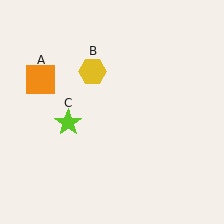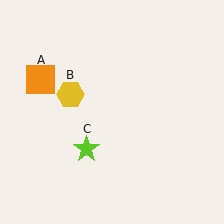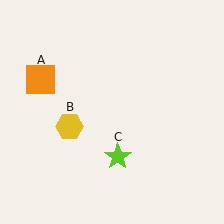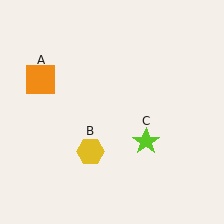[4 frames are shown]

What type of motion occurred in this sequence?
The yellow hexagon (object B), lime star (object C) rotated counterclockwise around the center of the scene.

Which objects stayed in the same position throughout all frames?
Orange square (object A) remained stationary.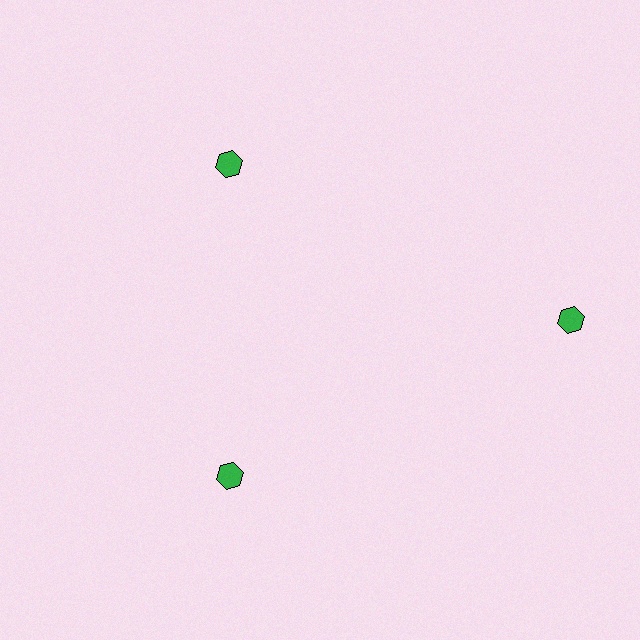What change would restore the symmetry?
The symmetry would be restored by moving it inward, back onto the ring so that all 3 hexagons sit at equal angles and equal distance from the center.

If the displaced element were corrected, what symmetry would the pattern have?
It would have 3-fold rotational symmetry — the pattern would map onto itself every 120 degrees.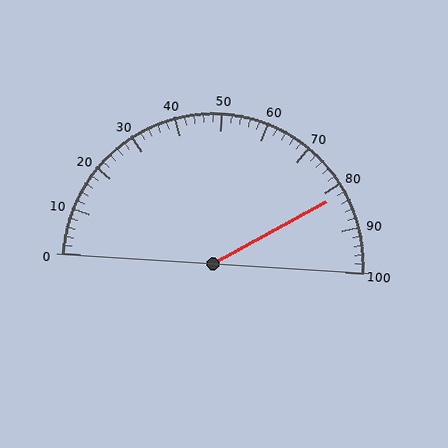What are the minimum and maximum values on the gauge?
The gauge ranges from 0 to 100.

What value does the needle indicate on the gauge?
The needle indicates approximately 82.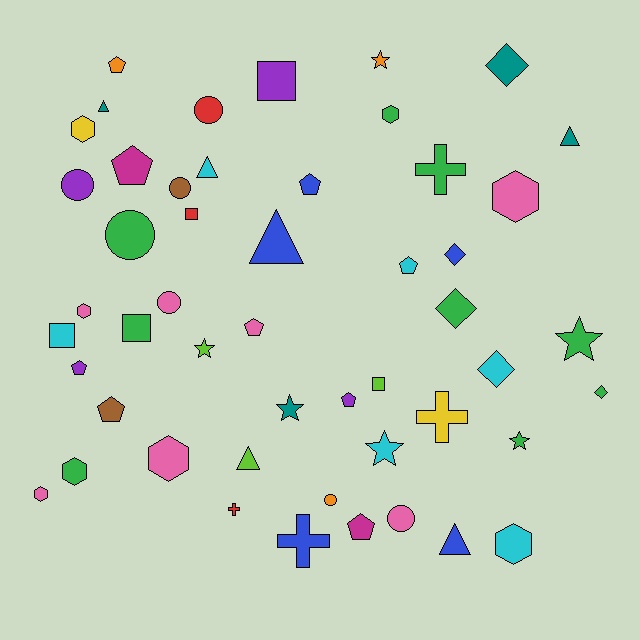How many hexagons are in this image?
There are 8 hexagons.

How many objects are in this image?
There are 50 objects.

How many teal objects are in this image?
There are 4 teal objects.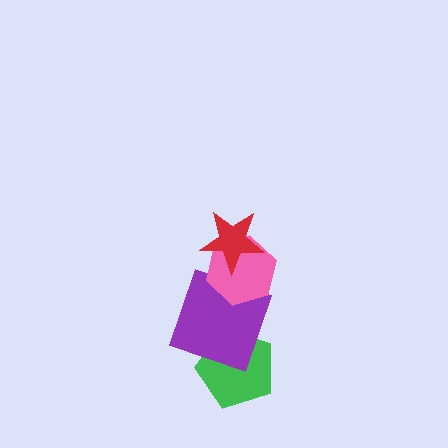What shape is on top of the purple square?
The pink hexagon is on top of the purple square.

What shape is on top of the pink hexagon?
The red star is on top of the pink hexagon.